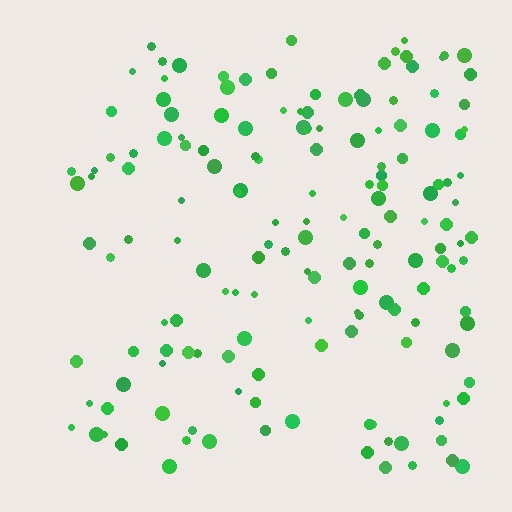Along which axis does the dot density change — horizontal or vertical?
Horizontal.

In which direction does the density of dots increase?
From left to right, with the right side densest.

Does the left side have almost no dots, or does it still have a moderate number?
Still a moderate number, just noticeably fewer than the right.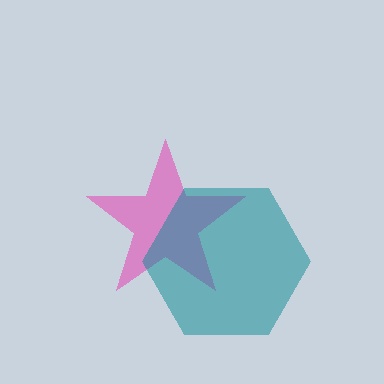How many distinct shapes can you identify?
There are 2 distinct shapes: a pink star, a teal hexagon.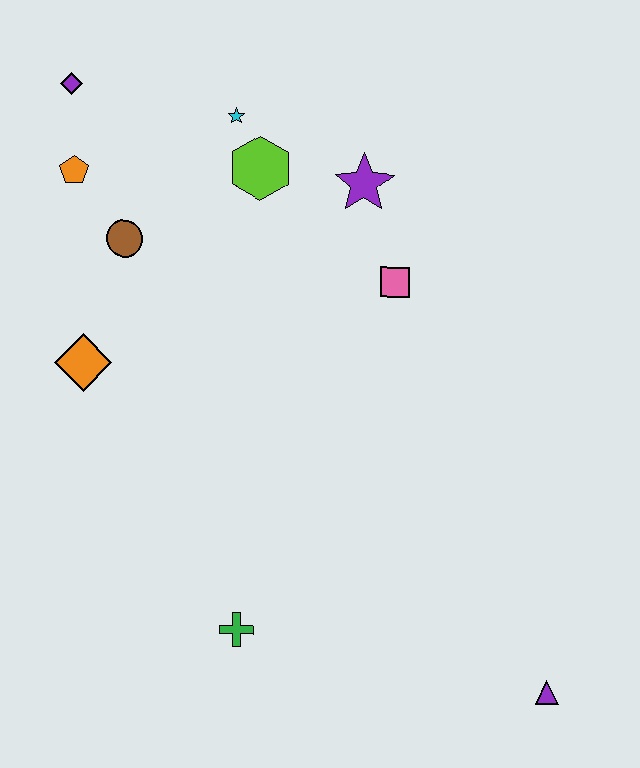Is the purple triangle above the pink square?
No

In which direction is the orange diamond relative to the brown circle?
The orange diamond is below the brown circle.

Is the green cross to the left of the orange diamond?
No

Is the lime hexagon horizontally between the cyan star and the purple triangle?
Yes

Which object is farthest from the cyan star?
The purple triangle is farthest from the cyan star.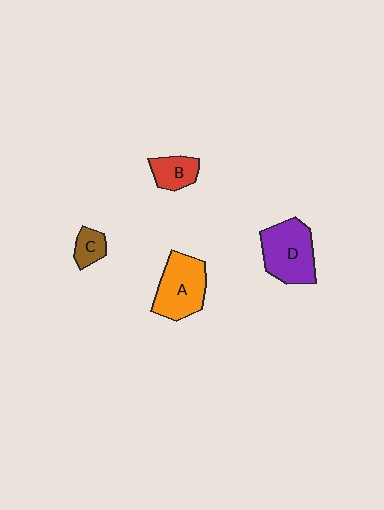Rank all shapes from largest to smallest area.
From largest to smallest: D (purple), A (orange), B (red), C (brown).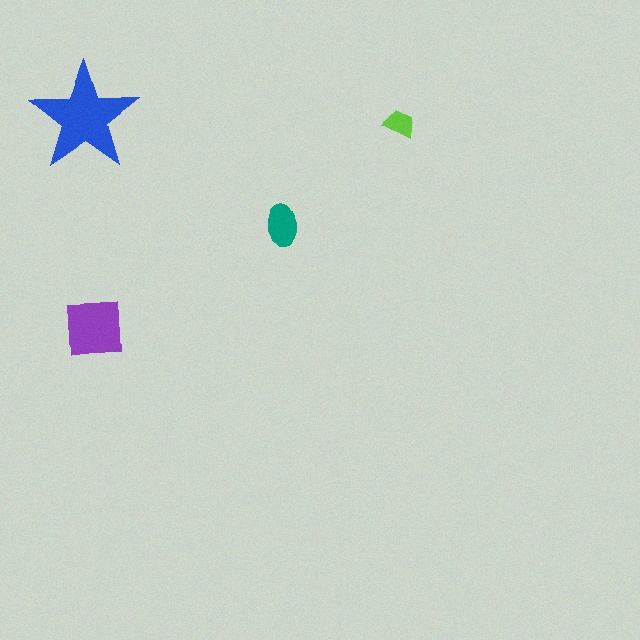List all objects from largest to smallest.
The blue star, the purple square, the teal ellipse, the lime trapezoid.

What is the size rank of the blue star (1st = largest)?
1st.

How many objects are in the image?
There are 4 objects in the image.